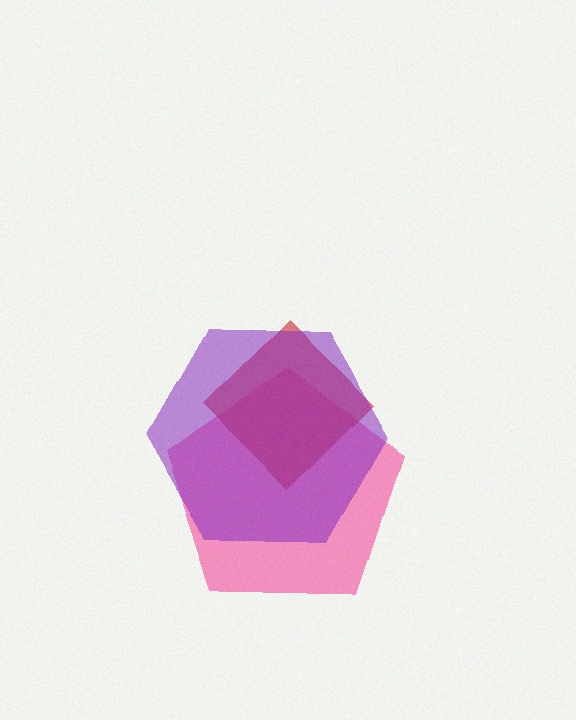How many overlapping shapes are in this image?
There are 3 overlapping shapes in the image.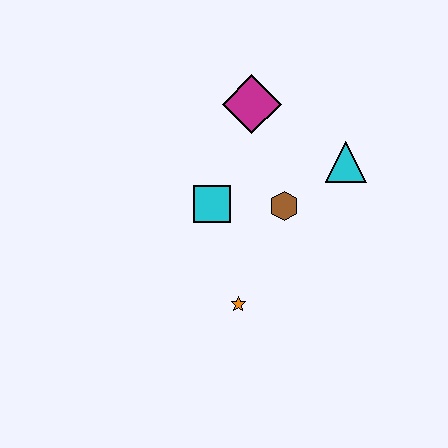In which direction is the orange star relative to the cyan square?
The orange star is below the cyan square.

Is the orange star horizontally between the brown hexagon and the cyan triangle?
No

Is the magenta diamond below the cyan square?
No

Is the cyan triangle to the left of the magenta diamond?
No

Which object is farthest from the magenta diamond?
The orange star is farthest from the magenta diamond.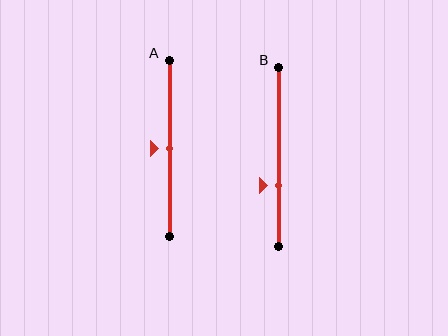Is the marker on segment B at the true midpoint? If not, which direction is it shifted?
No, the marker on segment B is shifted downward by about 16% of the segment length.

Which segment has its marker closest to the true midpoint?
Segment A has its marker closest to the true midpoint.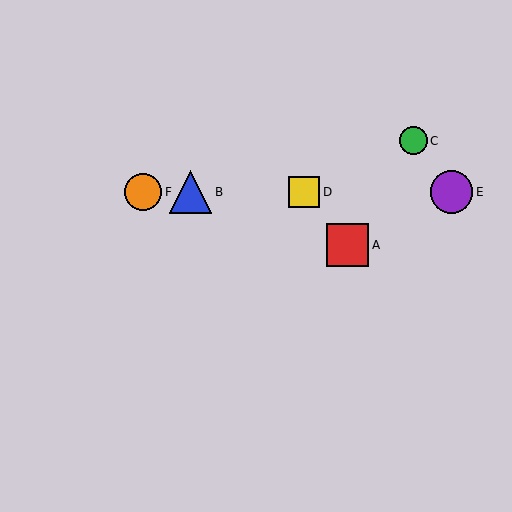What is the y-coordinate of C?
Object C is at y≈141.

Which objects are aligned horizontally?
Objects B, D, E, F are aligned horizontally.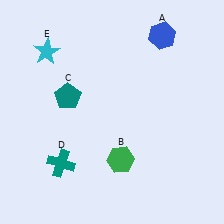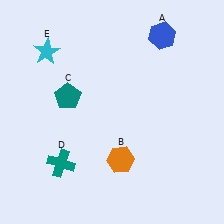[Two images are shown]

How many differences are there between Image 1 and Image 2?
There is 1 difference between the two images.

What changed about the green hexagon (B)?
In Image 1, B is green. In Image 2, it changed to orange.